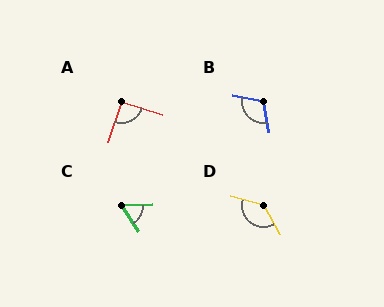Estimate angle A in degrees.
Approximately 91 degrees.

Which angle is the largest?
D, at approximately 134 degrees.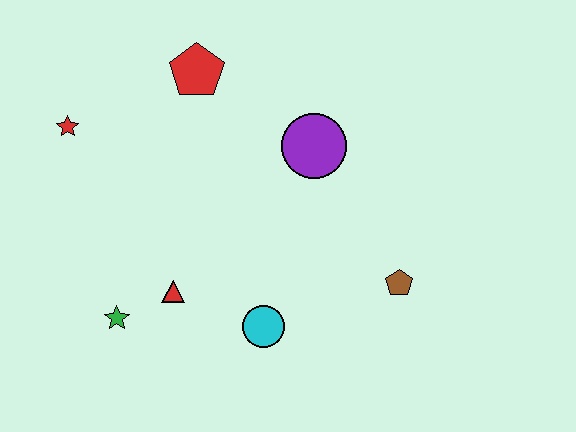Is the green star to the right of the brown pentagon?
No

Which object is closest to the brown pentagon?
The cyan circle is closest to the brown pentagon.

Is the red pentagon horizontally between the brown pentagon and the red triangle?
Yes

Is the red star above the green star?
Yes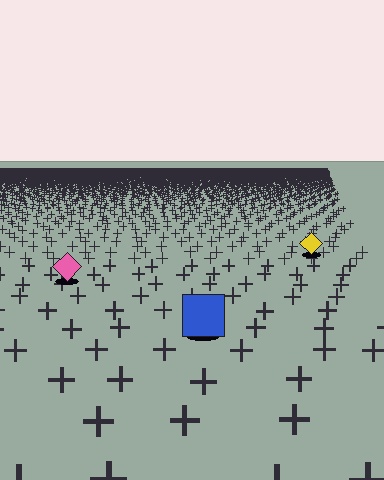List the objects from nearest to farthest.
From nearest to farthest: the blue square, the pink diamond, the yellow diamond.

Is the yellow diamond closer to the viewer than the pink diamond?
No. The pink diamond is closer — you can tell from the texture gradient: the ground texture is coarser near it.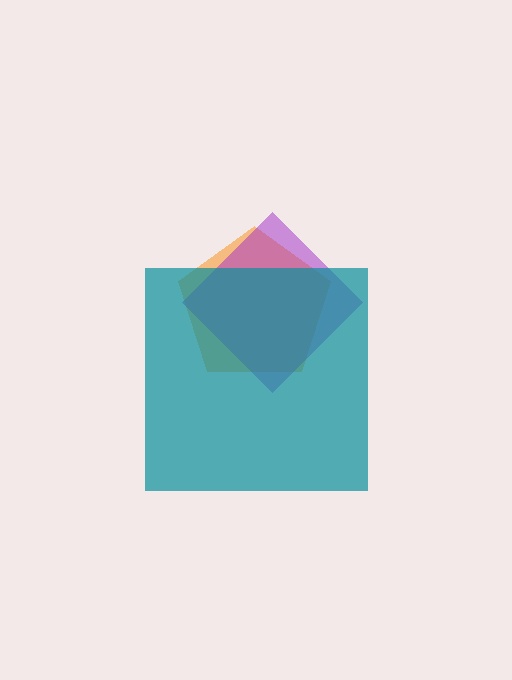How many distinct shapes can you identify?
There are 3 distinct shapes: an orange pentagon, a purple diamond, a teal square.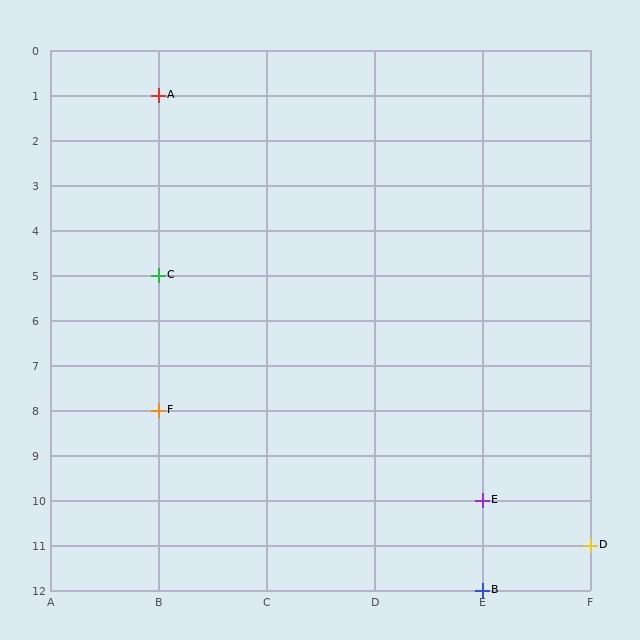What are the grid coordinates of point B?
Point B is at grid coordinates (E, 12).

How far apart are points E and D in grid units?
Points E and D are 1 column and 1 row apart (about 1.4 grid units diagonally).